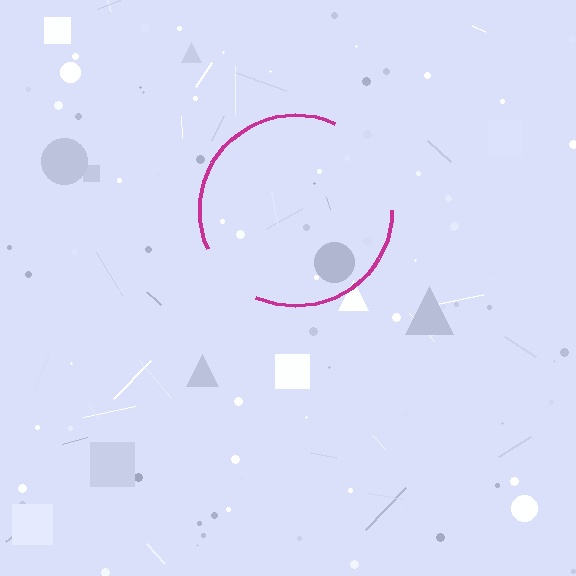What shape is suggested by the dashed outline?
The dashed outline suggests a circle.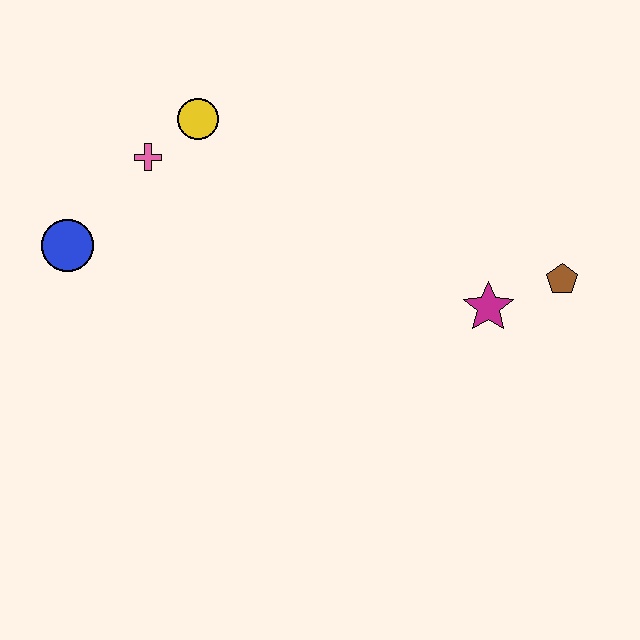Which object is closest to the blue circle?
The pink cross is closest to the blue circle.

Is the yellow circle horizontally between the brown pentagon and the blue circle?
Yes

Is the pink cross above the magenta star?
Yes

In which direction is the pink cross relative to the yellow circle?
The pink cross is to the left of the yellow circle.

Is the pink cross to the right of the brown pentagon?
No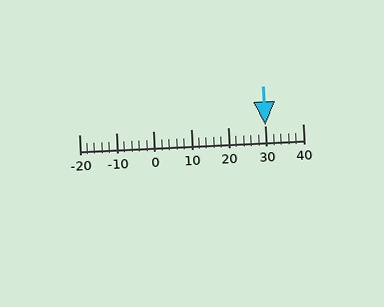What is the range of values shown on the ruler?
The ruler shows values from -20 to 40.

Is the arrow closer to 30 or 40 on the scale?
The arrow is closer to 30.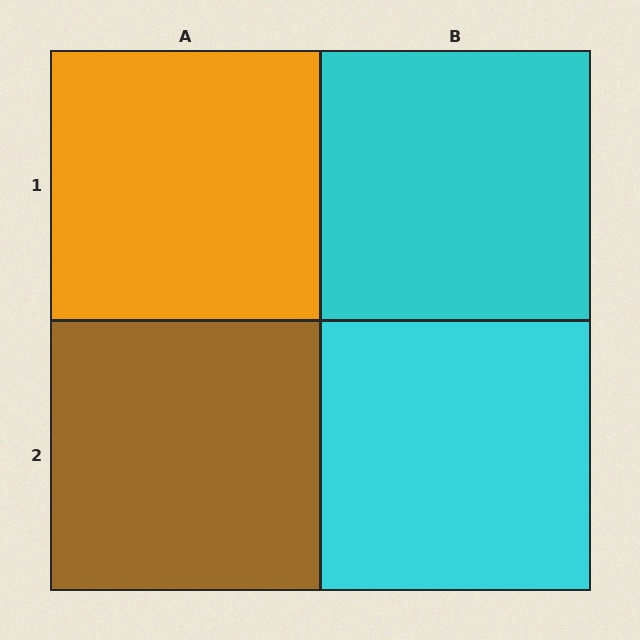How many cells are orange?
1 cell is orange.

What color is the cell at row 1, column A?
Orange.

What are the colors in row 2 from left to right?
Brown, cyan.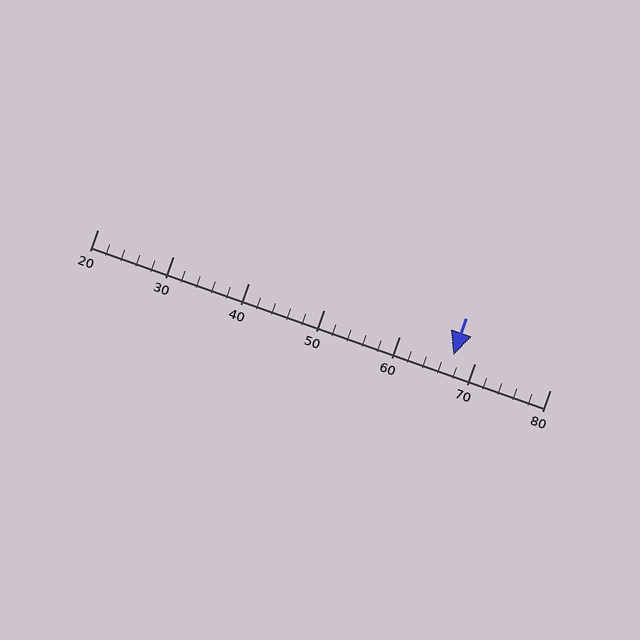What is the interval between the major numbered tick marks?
The major tick marks are spaced 10 units apart.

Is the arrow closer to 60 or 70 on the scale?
The arrow is closer to 70.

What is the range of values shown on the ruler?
The ruler shows values from 20 to 80.